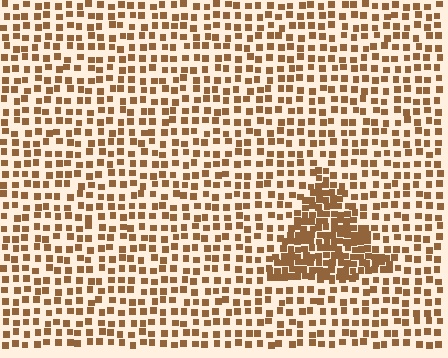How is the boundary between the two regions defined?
The boundary is defined by a change in element density (approximately 2.3x ratio). All elements are the same color, size, and shape.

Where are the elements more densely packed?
The elements are more densely packed inside the triangle boundary.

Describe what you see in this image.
The image contains small brown elements arranged at two different densities. A triangle-shaped region is visible where the elements are more densely packed than the surrounding area.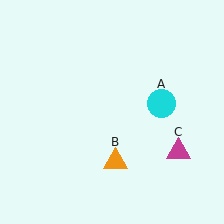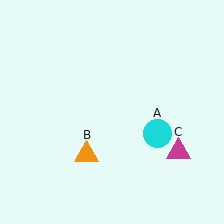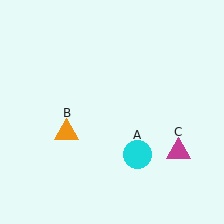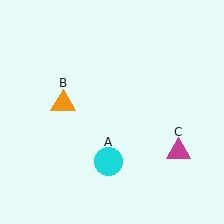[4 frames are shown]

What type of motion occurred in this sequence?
The cyan circle (object A), orange triangle (object B) rotated clockwise around the center of the scene.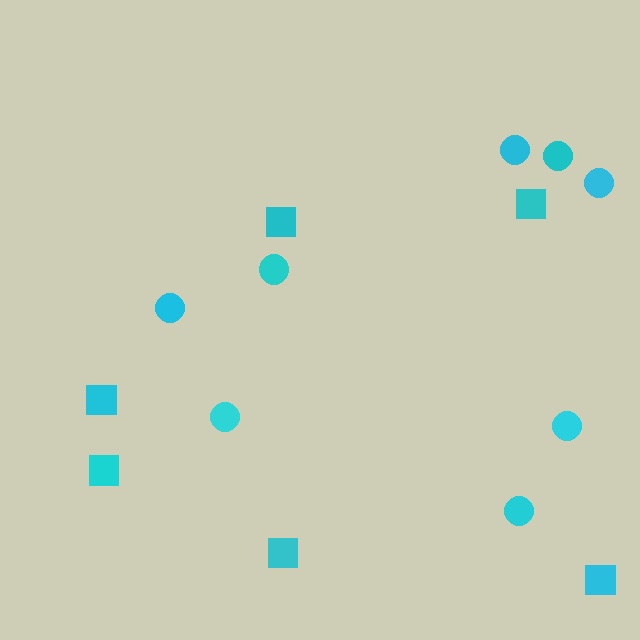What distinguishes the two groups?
There are 2 groups: one group of squares (6) and one group of circles (8).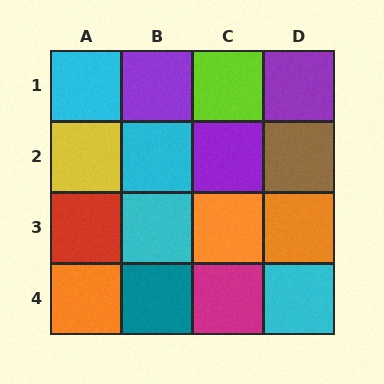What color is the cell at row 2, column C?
Purple.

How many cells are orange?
3 cells are orange.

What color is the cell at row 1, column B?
Purple.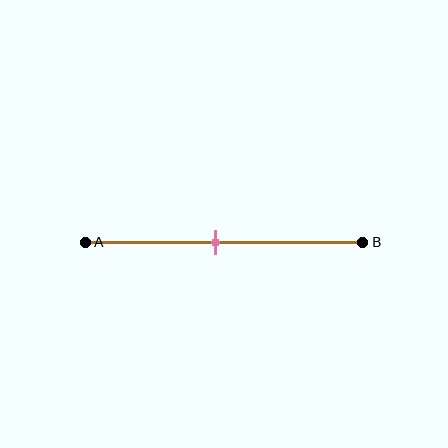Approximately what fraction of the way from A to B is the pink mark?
The pink mark is approximately 45% of the way from A to B.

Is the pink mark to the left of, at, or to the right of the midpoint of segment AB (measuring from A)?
The pink mark is to the left of the midpoint of segment AB.